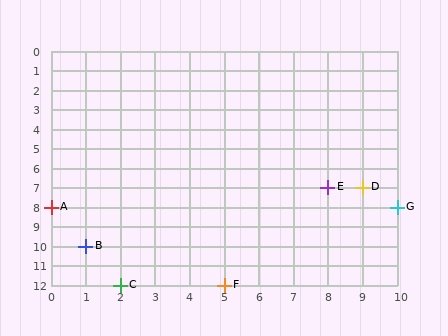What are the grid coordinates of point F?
Point F is at grid coordinates (5, 12).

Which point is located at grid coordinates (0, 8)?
Point A is at (0, 8).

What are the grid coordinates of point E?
Point E is at grid coordinates (8, 7).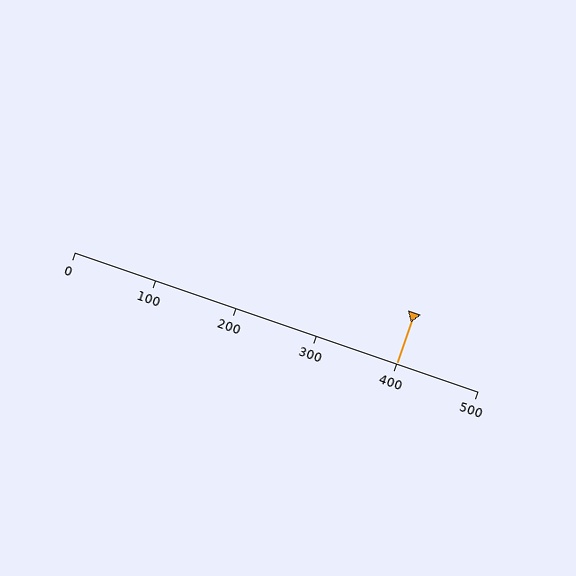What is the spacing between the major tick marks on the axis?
The major ticks are spaced 100 apart.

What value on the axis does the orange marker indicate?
The marker indicates approximately 400.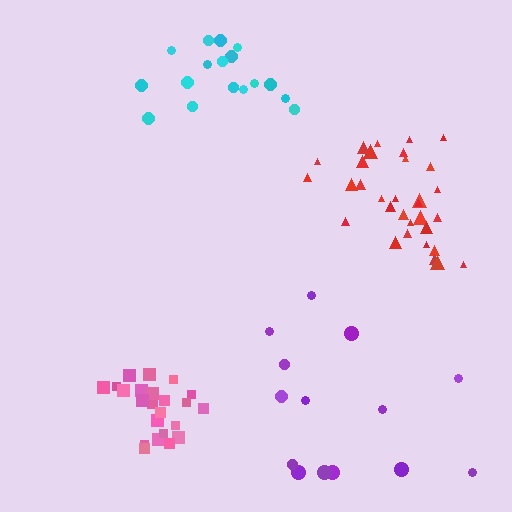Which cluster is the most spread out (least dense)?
Purple.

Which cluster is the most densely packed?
Pink.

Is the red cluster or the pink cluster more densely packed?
Pink.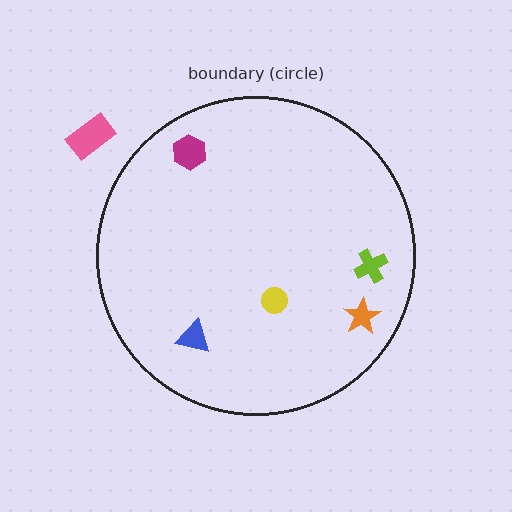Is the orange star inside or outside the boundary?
Inside.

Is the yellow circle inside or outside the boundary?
Inside.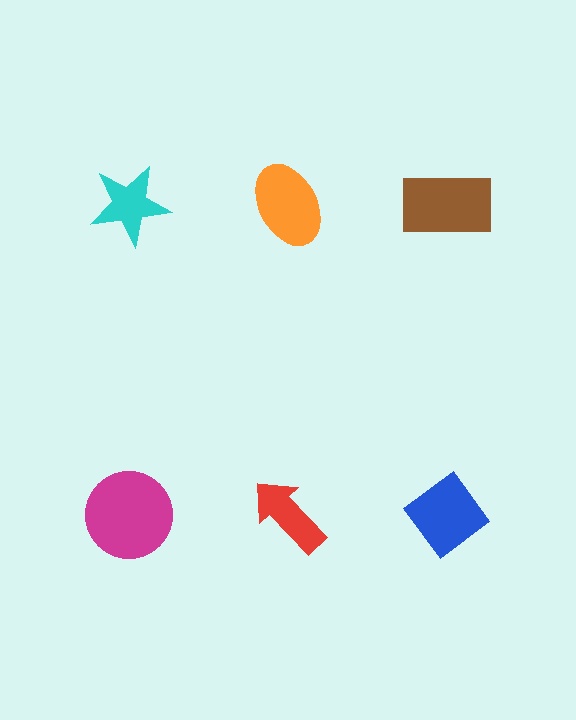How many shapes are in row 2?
3 shapes.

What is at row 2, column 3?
A blue diamond.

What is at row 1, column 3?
A brown rectangle.